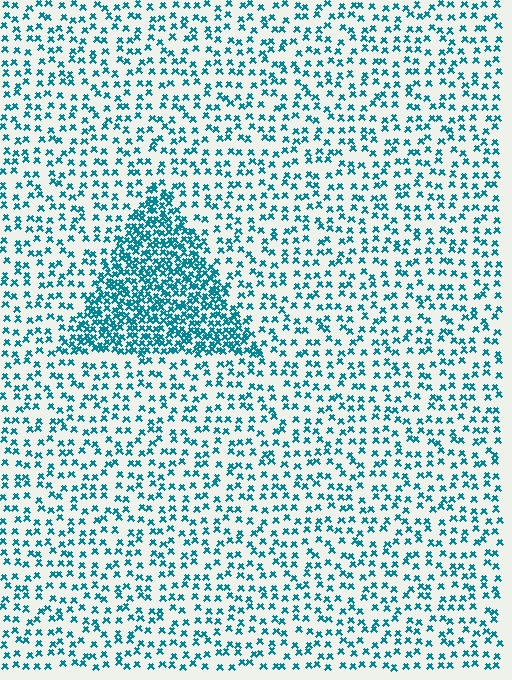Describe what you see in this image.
The image contains small teal elements arranged at two different densities. A triangle-shaped region is visible where the elements are more densely packed than the surrounding area.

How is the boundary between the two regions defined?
The boundary is defined by a change in element density (approximately 2.6x ratio). All elements are the same color, size, and shape.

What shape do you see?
I see a triangle.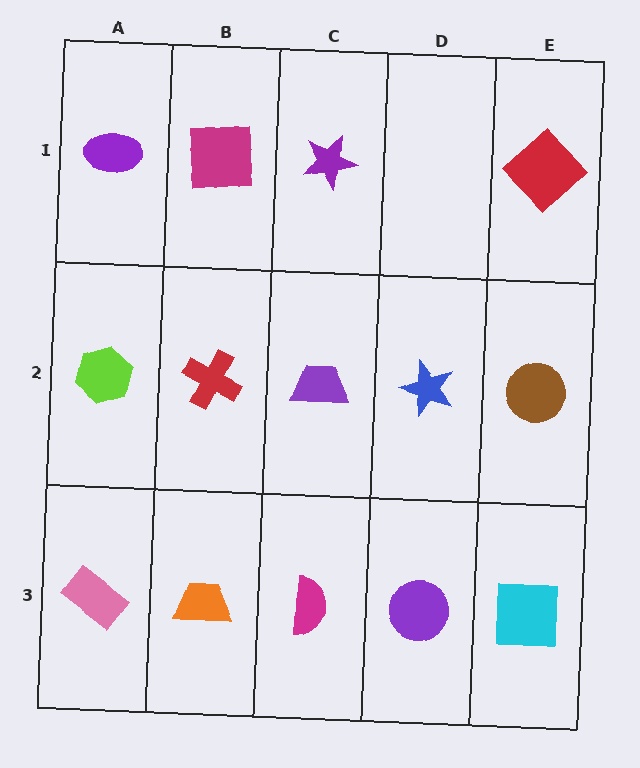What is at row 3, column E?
A cyan square.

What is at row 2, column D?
A blue star.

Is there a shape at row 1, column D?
No, that cell is empty.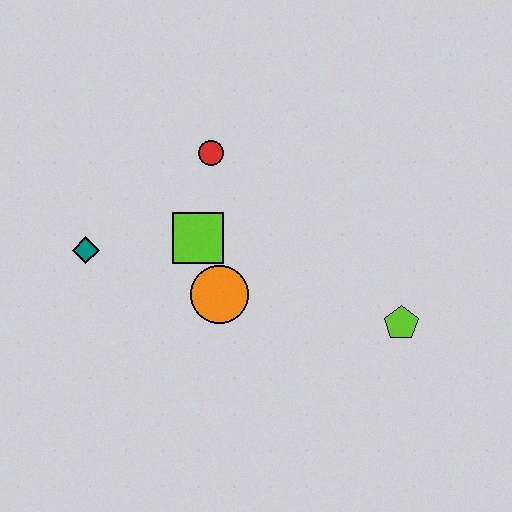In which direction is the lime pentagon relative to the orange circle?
The lime pentagon is to the right of the orange circle.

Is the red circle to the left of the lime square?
No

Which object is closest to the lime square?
The orange circle is closest to the lime square.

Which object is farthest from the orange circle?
The lime pentagon is farthest from the orange circle.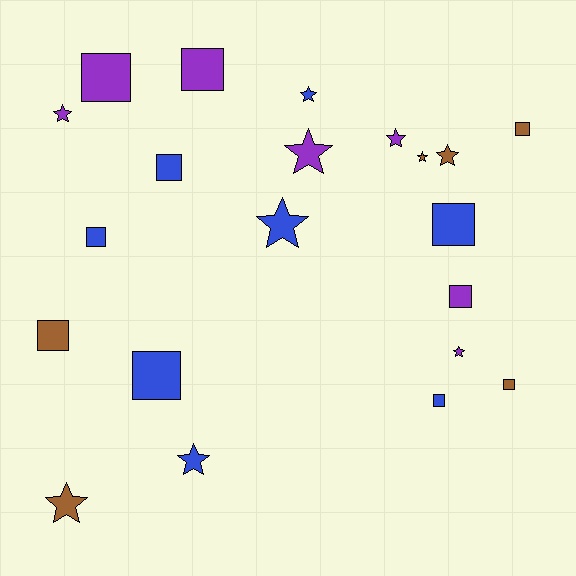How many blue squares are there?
There are 5 blue squares.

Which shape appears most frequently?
Square, with 11 objects.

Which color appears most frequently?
Blue, with 8 objects.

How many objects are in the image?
There are 21 objects.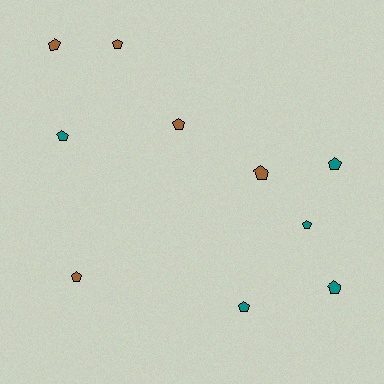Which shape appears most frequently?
Pentagon, with 10 objects.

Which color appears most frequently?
Brown, with 5 objects.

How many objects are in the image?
There are 10 objects.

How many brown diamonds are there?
There are no brown diamonds.